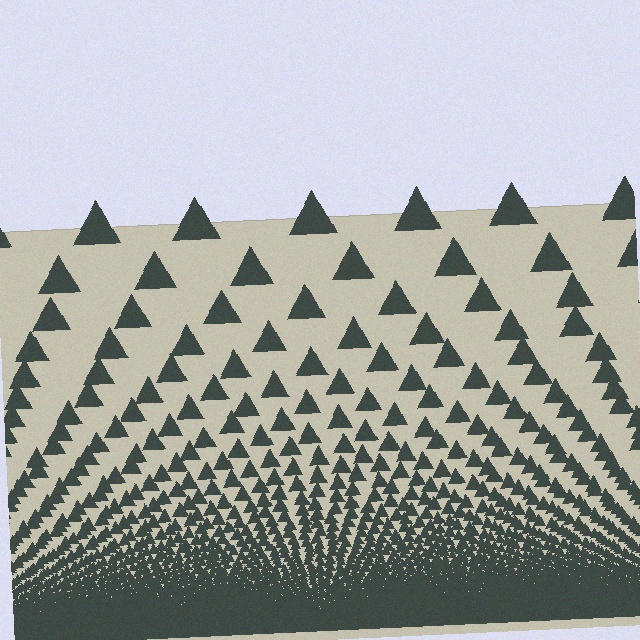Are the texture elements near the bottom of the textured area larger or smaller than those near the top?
Smaller. The gradient is inverted — elements near the bottom are smaller and denser.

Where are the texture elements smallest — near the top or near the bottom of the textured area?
Near the bottom.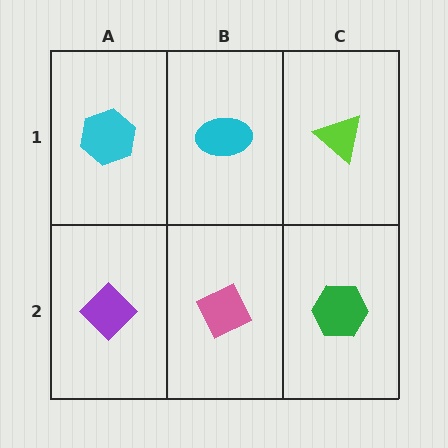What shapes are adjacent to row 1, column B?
A pink diamond (row 2, column B), a cyan hexagon (row 1, column A), a lime triangle (row 1, column C).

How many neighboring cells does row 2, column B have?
3.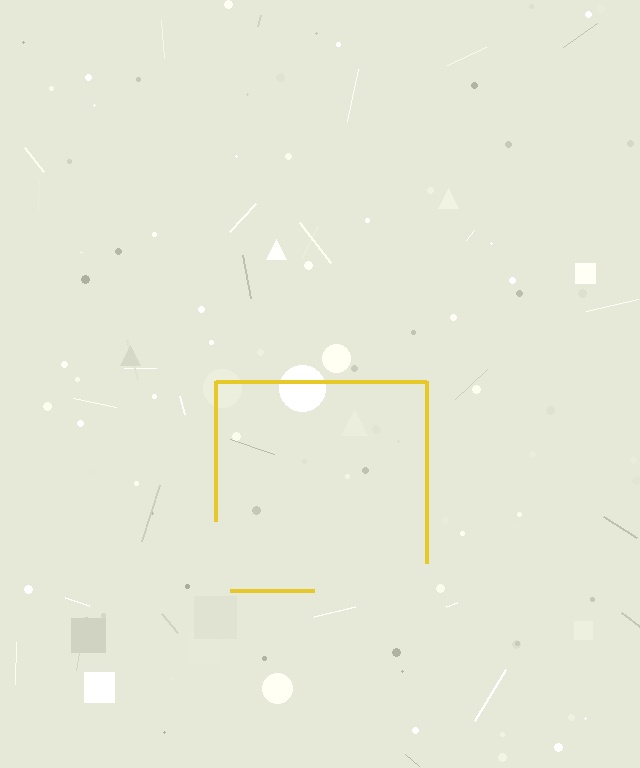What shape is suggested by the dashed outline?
The dashed outline suggests a square.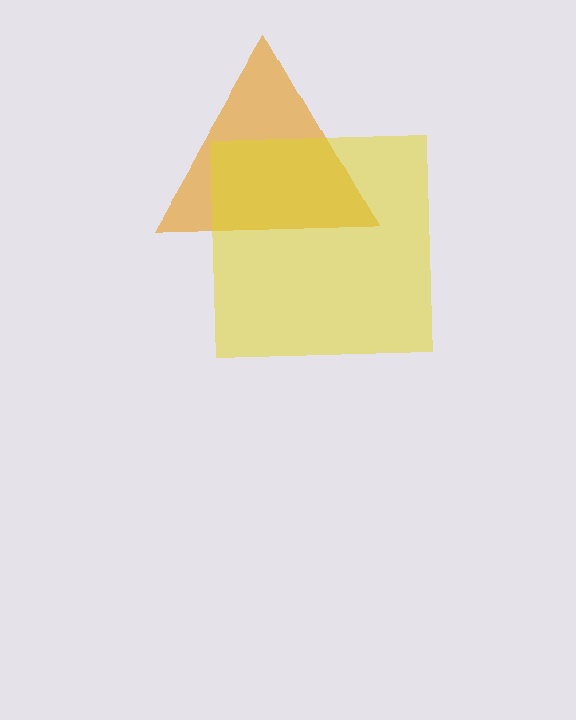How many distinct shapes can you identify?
There are 2 distinct shapes: an orange triangle, a yellow square.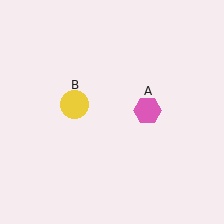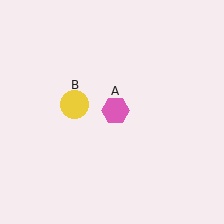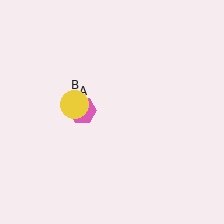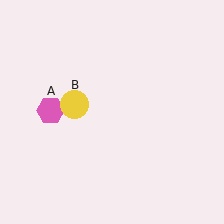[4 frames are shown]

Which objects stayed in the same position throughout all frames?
Yellow circle (object B) remained stationary.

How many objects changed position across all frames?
1 object changed position: pink hexagon (object A).